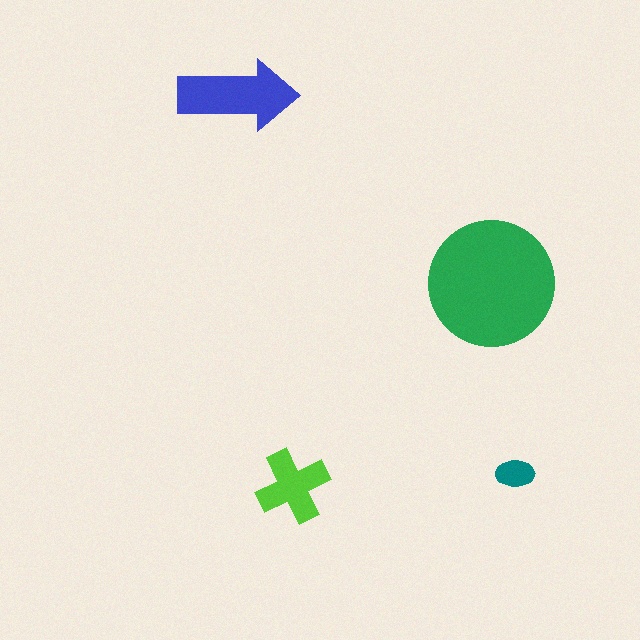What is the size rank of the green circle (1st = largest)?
1st.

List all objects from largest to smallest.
The green circle, the blue arrow, the lime cross, the teal ellipse.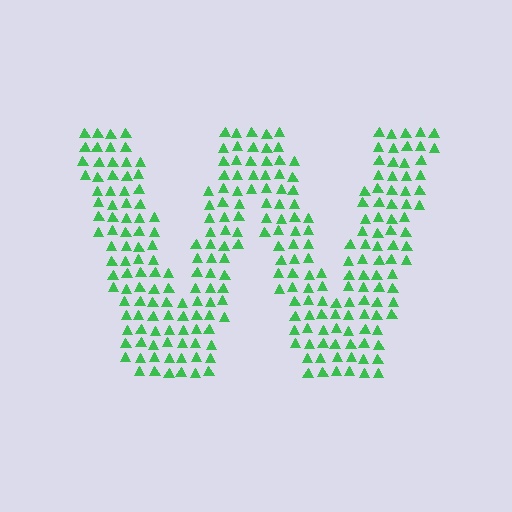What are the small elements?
The small elements are triangles.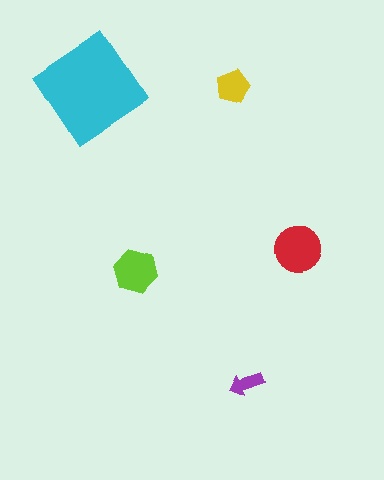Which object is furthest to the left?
The cyan diamond is leftmost.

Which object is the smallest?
The purple arrow.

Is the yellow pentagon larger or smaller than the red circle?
Smaller.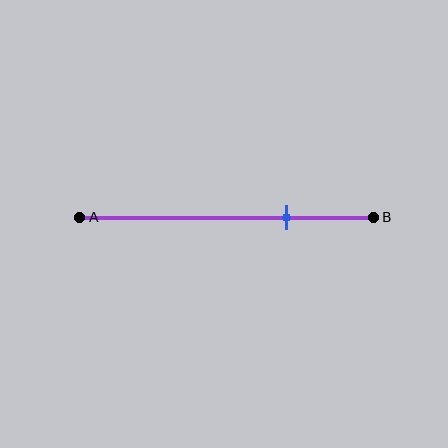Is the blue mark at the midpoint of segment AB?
No, the mark is at about 70% from A, not at the 50% midpoint.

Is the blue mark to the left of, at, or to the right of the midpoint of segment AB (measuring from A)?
The blue mark is to the right of the midpoint of segment AB.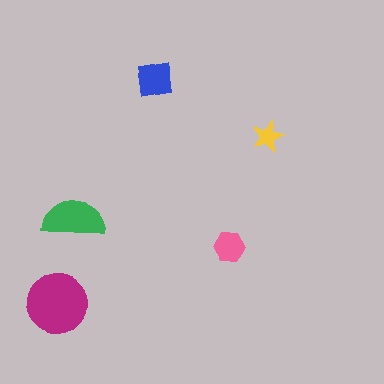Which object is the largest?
The magenta circle.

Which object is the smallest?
The yellow star.